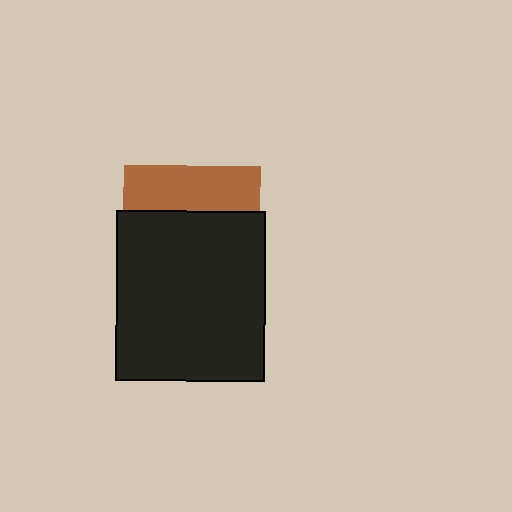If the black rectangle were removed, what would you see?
You would see the complete brown square.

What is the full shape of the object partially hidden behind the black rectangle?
The partially hidden object is a brown square.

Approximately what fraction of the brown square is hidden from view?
Roughly 67% of the brown square is hidden behind the black rectangle.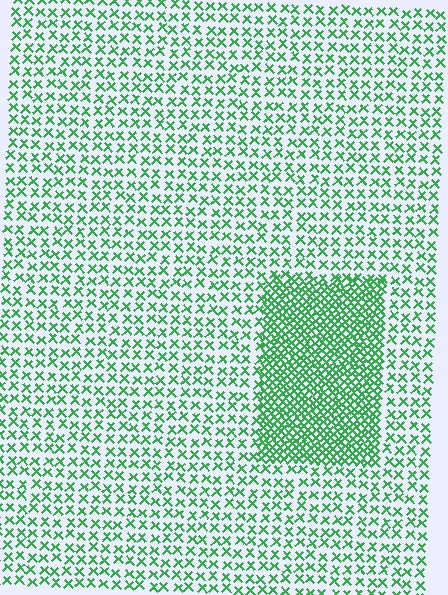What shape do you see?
I see a rectangle.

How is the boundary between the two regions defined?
The boundary is defined by a change in element density (approximately 2.6x ratio). All elements are the same color, size, and shape.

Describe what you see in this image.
The image contains small green elements arranged at two different densities. A rectangle-shaped region is visible where the elements are more densely packed than the surrounding area.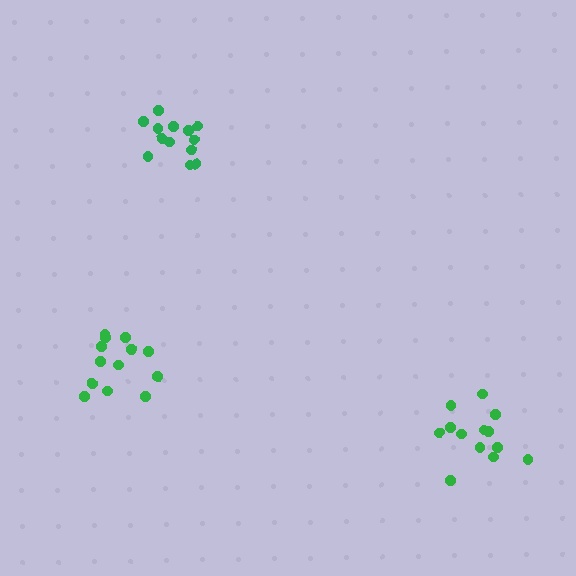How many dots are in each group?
Group 1: 13 dots, Group 2: 13 dots, Group 3: 13 dots (39 total).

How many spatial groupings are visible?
There are 3 spatial groupings.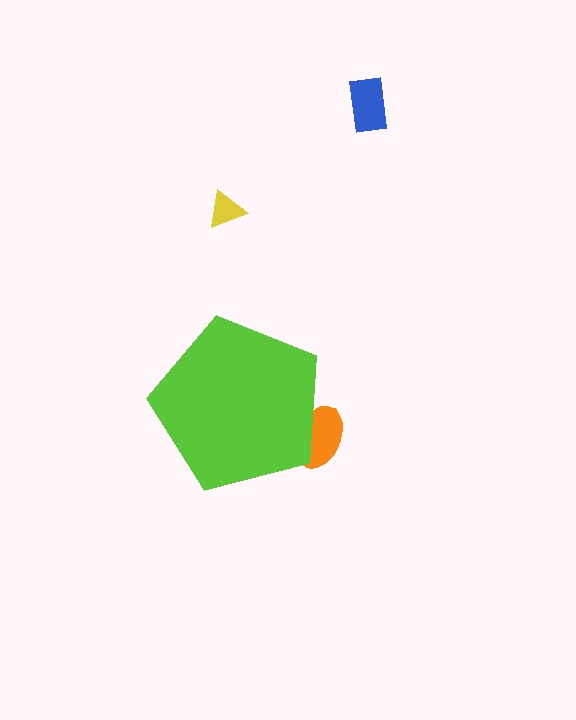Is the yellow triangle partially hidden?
No, the yellow triangle is fully visible.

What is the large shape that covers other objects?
A lime pentagon.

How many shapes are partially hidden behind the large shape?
1 shape is partially hidden.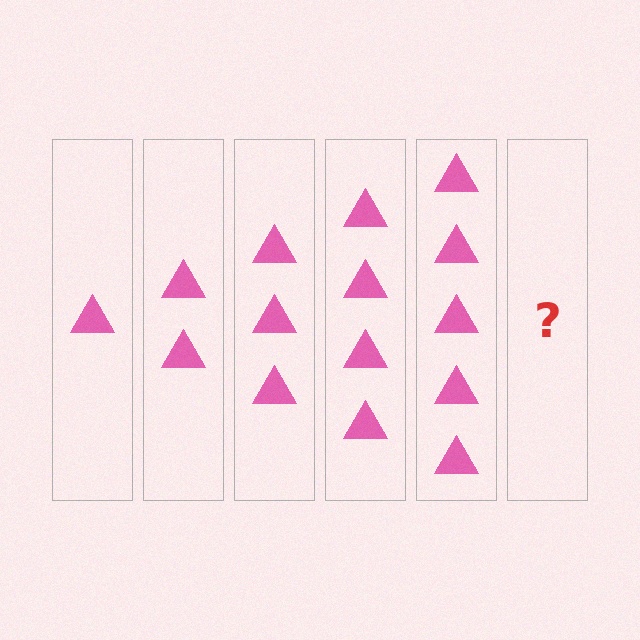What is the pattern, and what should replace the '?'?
The pattern is that each step adds one more triangle. The '?' should be 6 triangles.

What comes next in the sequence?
The next element should be 6 triangles.